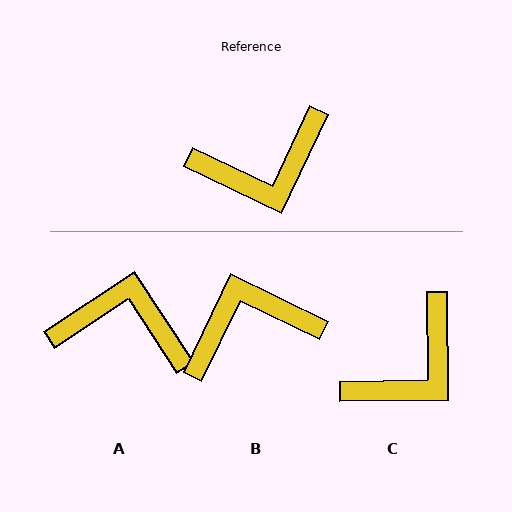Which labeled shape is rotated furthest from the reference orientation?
B, about 180 degrees away.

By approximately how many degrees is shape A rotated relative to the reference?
Approximately 149 degrees counter-clockwise.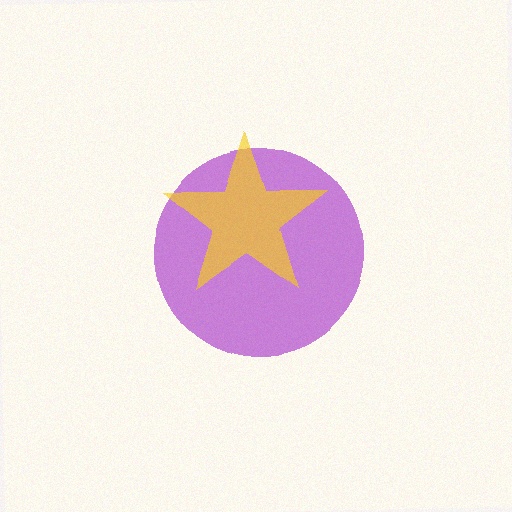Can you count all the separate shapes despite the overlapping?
Yes, there are 2 separate shapes.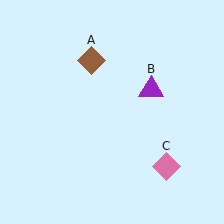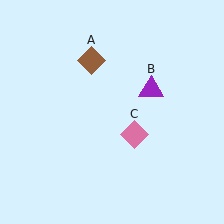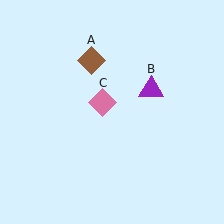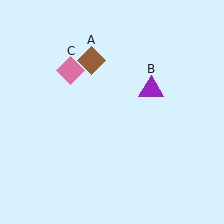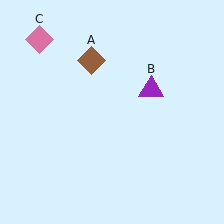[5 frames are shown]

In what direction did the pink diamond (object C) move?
The pink diamond (object C) moved up and to the left.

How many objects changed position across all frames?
1 object changed position: pink diamond (object C).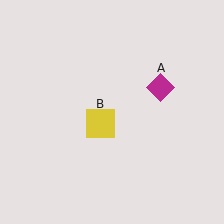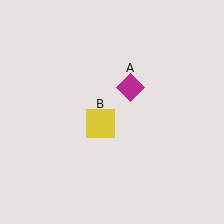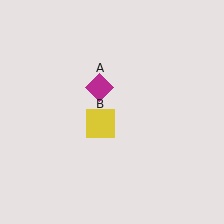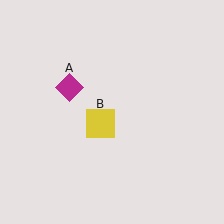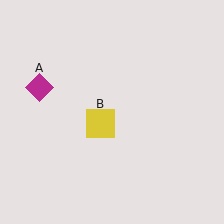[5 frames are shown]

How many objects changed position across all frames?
1 object changed position: magenta diamond (object A).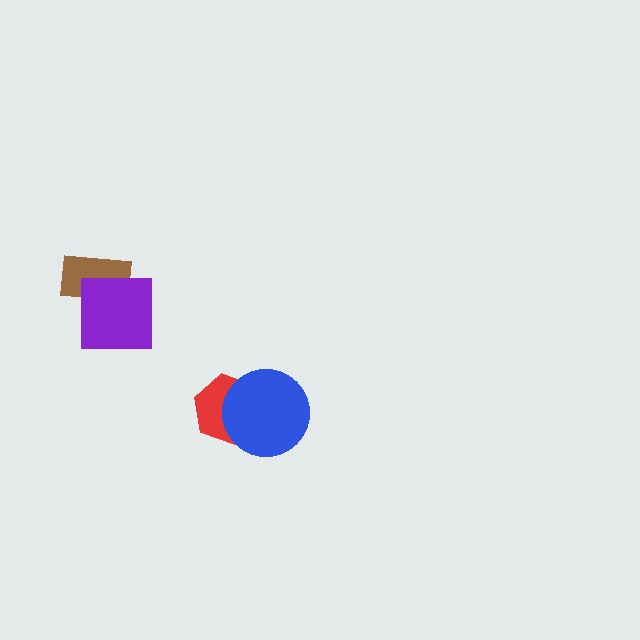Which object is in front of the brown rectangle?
The purple square is in front of the brown rectangle.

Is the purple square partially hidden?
No, no other shape covers it.